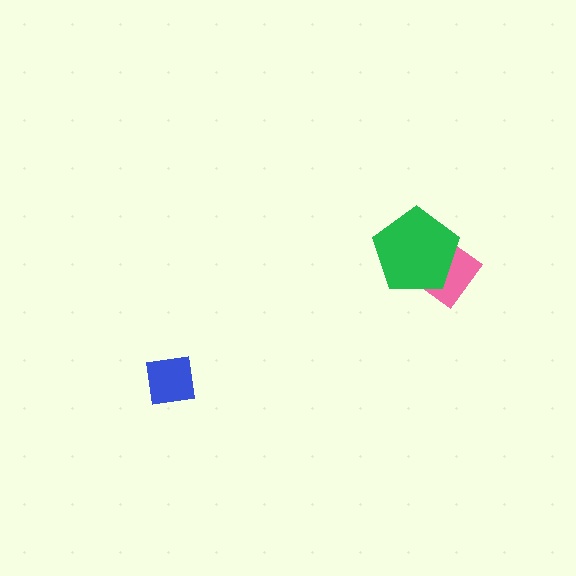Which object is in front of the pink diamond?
The green pentagon is in front of the pink diamond.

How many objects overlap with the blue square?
0 objects overlap with the blue square.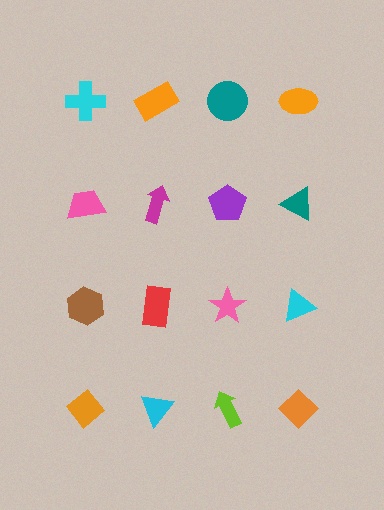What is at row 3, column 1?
A brown hexagon.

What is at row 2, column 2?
A magenta arrow.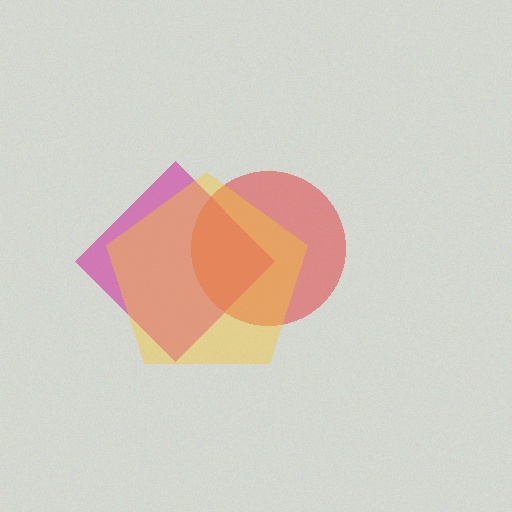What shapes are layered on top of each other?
The layered shapes are: a magenta diamond, a red circle, a yellow pentagon.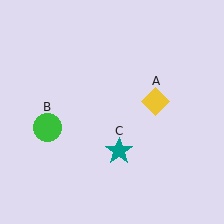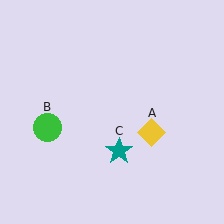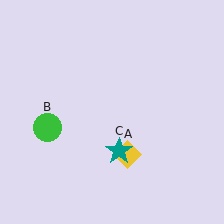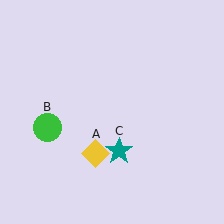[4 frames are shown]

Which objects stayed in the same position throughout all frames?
Green circle (object B) and teal star (object C) remained stationary.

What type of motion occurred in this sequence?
The yellow diamond (object A) rotated clockwise around the center of the scene.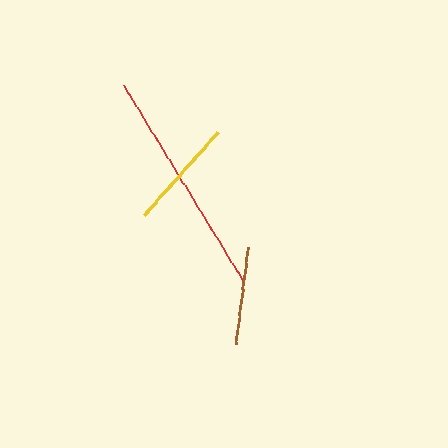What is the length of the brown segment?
The brown segment is approximately 98 pixels long.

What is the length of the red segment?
The red segment is approximately 229 pixels long.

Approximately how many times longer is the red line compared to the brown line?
The red line is approximately 2.3 times the length of the brown line.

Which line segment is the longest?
The red line is the longest at approximately 229 pixels.